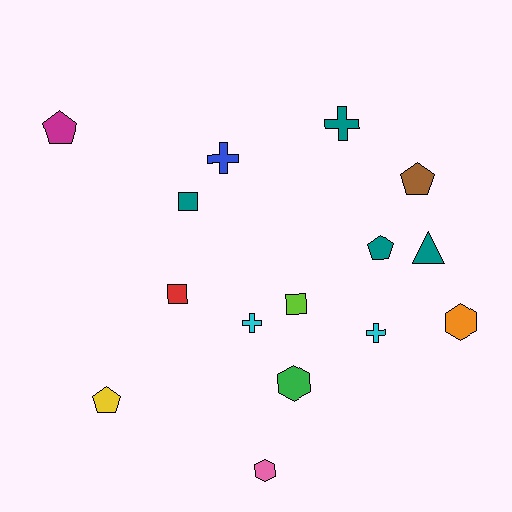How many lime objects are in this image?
There is 1 lime object.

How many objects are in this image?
There are 15 objects.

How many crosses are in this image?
There are 4 crosses.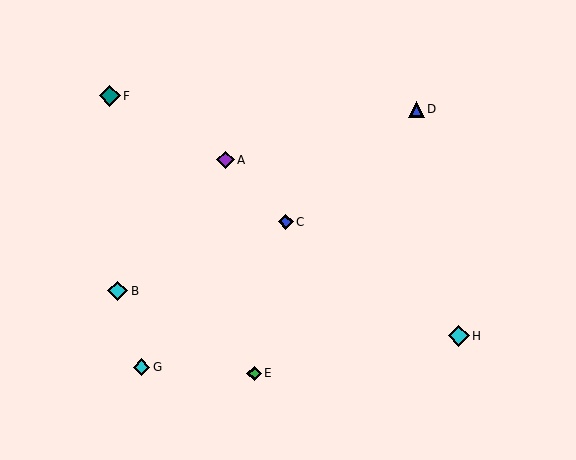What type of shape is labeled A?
Shape A is a purple diamond.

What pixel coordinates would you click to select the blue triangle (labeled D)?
Click at (417, 109) to select the blue triangle D.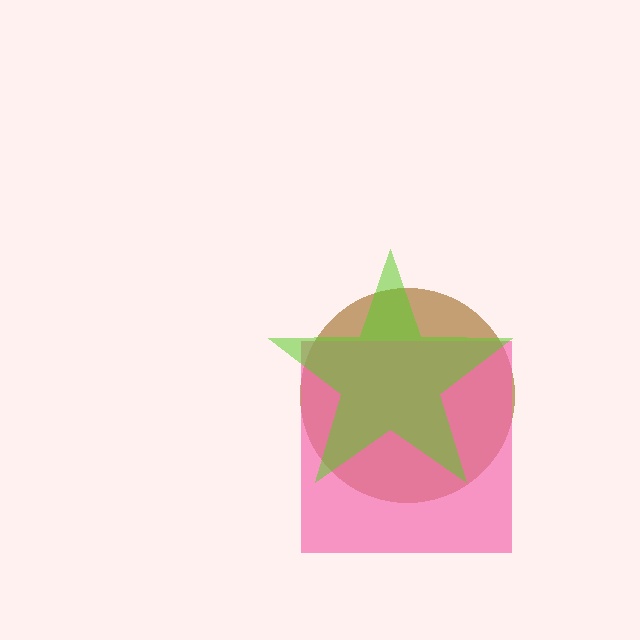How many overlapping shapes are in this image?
There are 3 overlapping shapes in the image.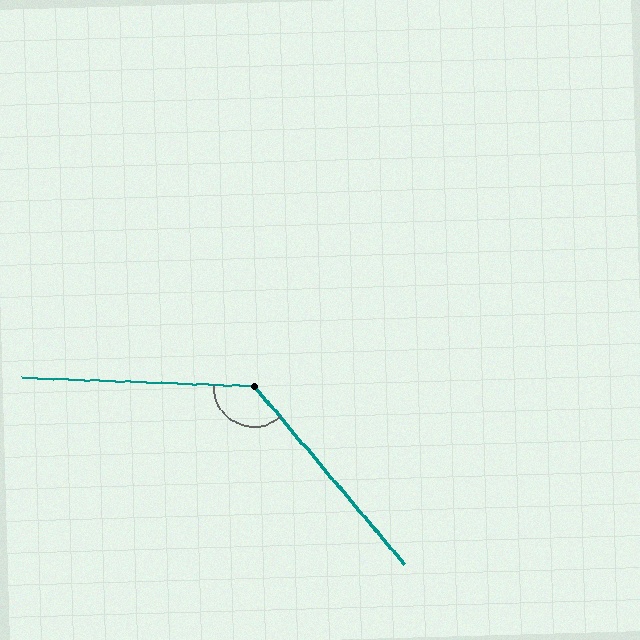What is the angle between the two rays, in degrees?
Approximately 132 degrees.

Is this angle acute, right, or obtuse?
It is obtuse.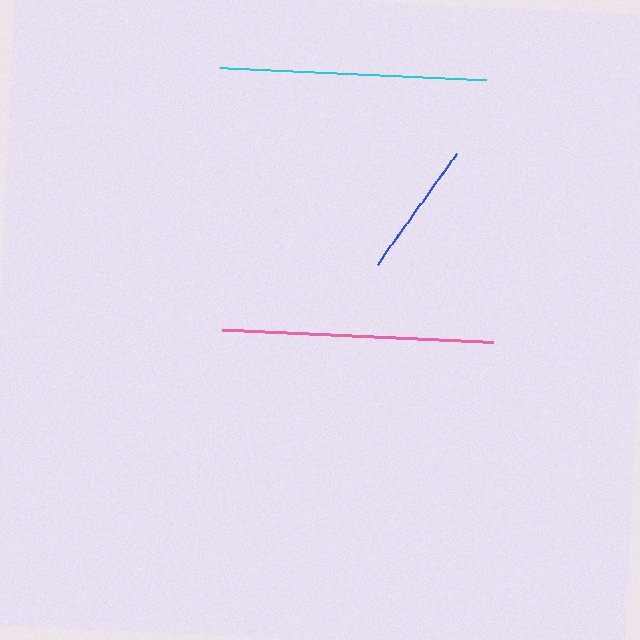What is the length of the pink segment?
The pink segment is approximately 271 pixels long.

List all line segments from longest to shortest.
From longest to shortest: pink, cyan, blue.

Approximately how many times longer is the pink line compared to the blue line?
The pink line is approximately 2.0 times the length of the blue line.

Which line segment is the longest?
The pink line is the longest at approximately 271 pixels.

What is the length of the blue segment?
The blue segment is approximately 136 pixels long.